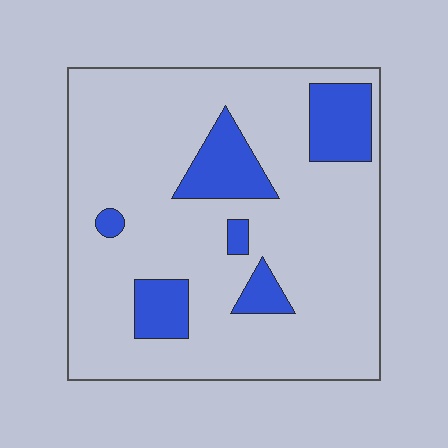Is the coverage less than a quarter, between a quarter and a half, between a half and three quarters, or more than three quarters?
Less than a quarter.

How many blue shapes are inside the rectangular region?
6.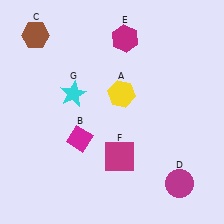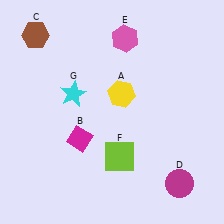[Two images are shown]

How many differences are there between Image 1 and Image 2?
There are 2 differences between the two images.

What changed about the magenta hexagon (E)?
In Image 1, E is magenta. In Image 2, it changed to pink.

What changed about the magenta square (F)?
In Image 1, F is magenta. In Image 2, it changed to lime.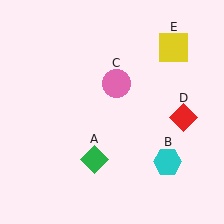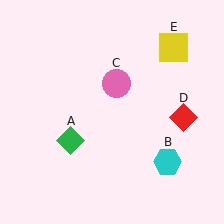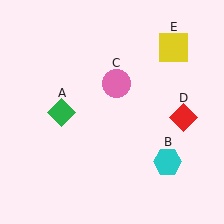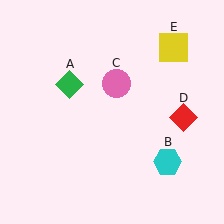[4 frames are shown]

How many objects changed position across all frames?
1 object changed position: green diamond (object A).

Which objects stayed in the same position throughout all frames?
Cyan hexagon (object B) and pink circle (object C) and red diamond (object D) and yellow square (object E) remained stationary.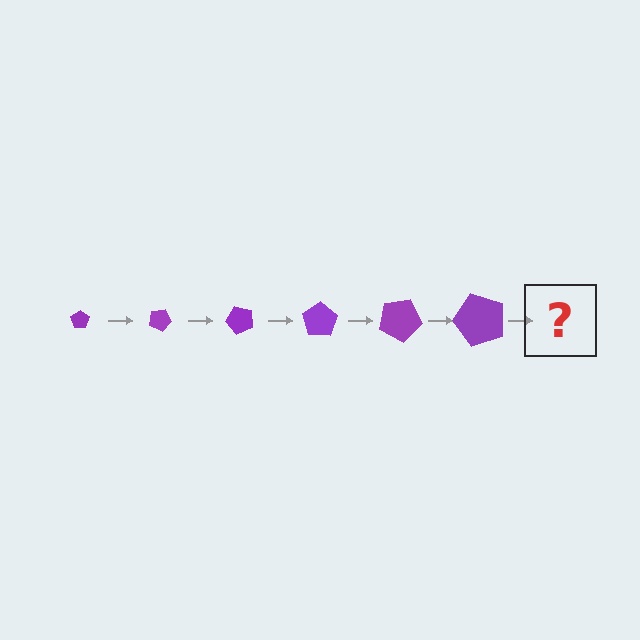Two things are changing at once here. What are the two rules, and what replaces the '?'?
The two rules are that the pentagon grows larger each step and it rotates 25 degrees each step. The '?' should be a pentagon, larger than the previous one and rotated 150 degrees from the start.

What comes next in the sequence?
The next element should be a pentagon, larger than the previous one and rotated 150 degrees from the start.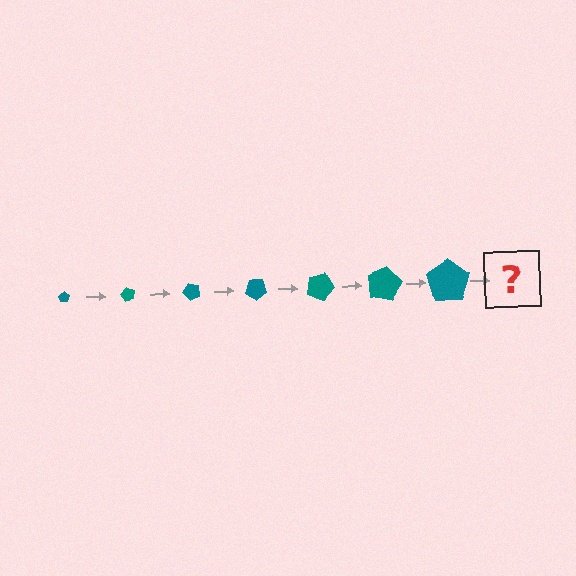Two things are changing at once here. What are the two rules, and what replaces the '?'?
The two rules are that the pentagon grows larger each step and it rotates 60 degrees each step. The '?' should be a pentagon, larger than the previous one and rotated 420 degrees from the start.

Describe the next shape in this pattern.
It should be a pentagon, larger than the previous one and rotated 420 degrees from the start.